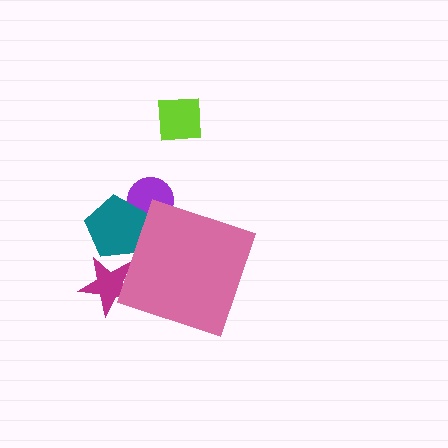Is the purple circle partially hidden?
Yes, the purple circle is partially hidden behind the pink diamond.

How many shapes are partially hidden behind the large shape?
3 shapes are partially hidden.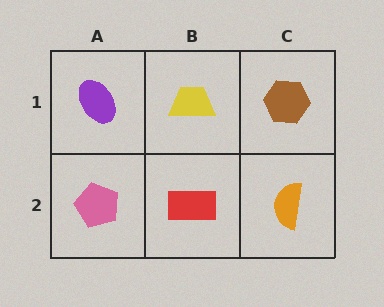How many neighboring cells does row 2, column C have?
2.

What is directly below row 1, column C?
An orange semicircle.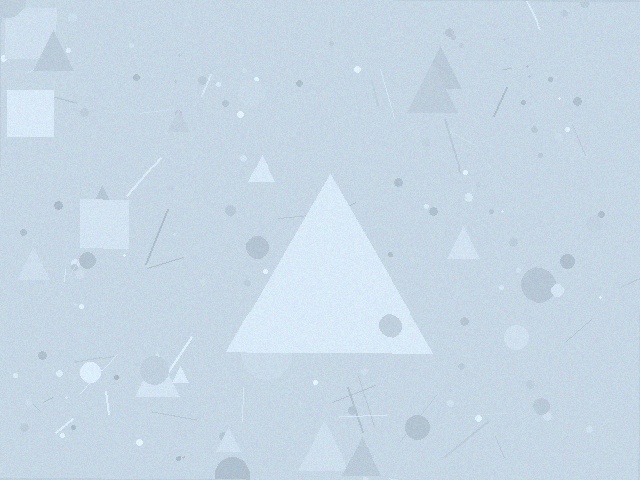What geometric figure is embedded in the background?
A triangle is embedded in the background.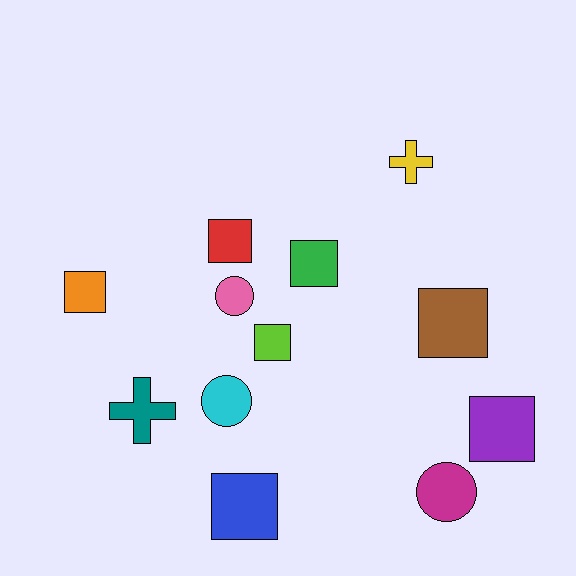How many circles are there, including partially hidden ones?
There are 3 circles.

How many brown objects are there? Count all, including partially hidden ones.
There is 1 brown object.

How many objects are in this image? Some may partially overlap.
There are 12 objects.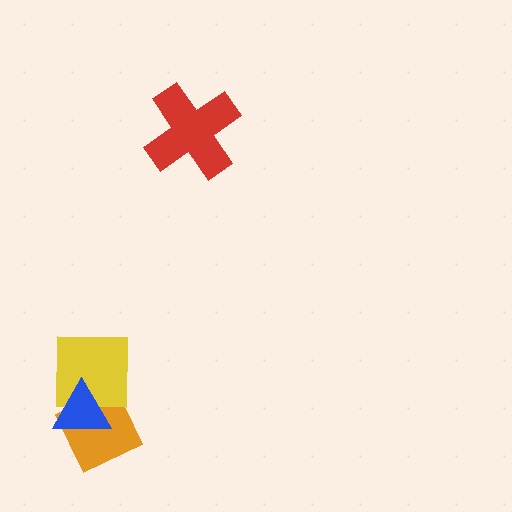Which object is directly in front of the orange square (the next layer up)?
The yellow square is directly in front of the orange square.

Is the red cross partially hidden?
No, no other shape covers it.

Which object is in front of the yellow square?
The blue triangle is in front of the yellow square.